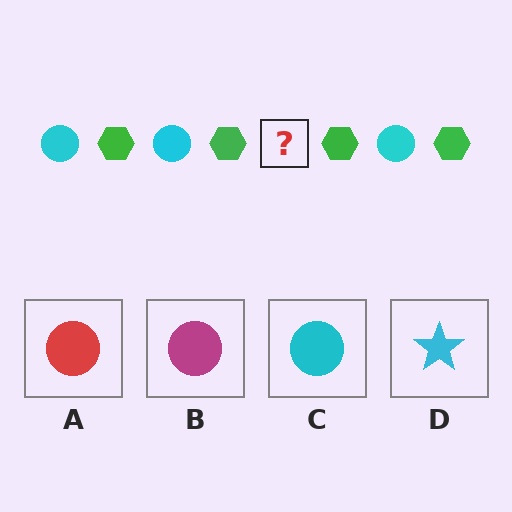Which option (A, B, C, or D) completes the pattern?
C.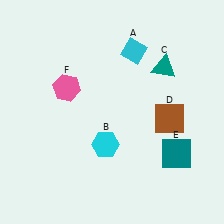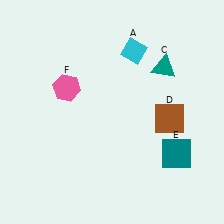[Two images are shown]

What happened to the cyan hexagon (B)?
The cyan hexagon (B) was removed in Image 2. It was in the bottom-left area of Image 1.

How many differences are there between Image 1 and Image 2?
There is 1 difference between the two images.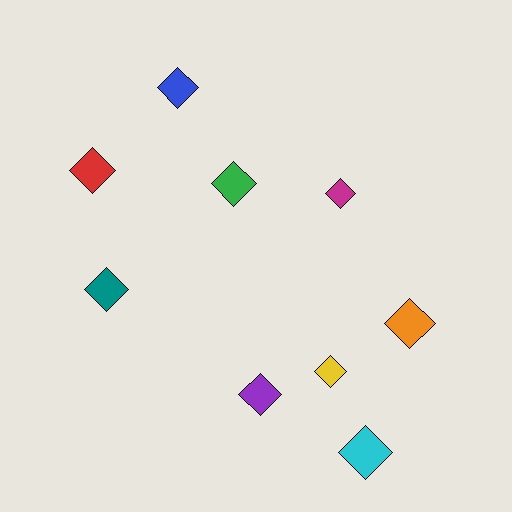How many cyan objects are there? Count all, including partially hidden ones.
There is 1 cyan object.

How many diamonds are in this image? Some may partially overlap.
There are 9 diamonds.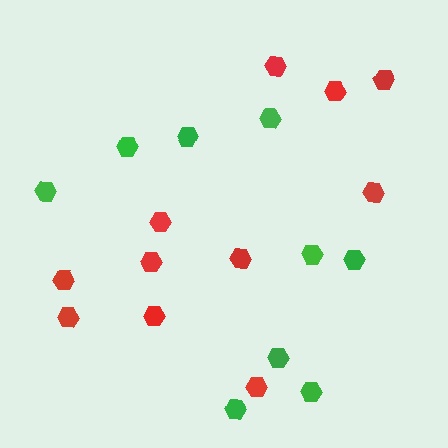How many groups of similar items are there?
There are 2 groups: one group of red hexagons (11) and one group of green hexagons (9).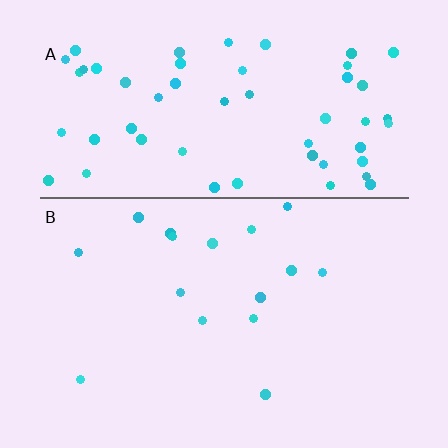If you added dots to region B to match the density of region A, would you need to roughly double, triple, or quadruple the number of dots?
Approximately quadruple.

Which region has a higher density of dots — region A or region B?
A (the top).